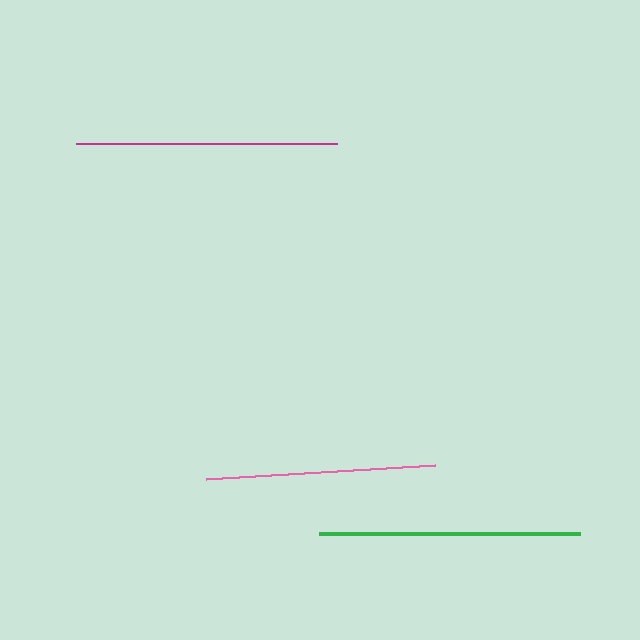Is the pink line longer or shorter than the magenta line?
The magenta line is longer than the pink line.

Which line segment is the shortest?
The pink line is the shortest at approximately 229 pixels.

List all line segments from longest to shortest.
From longest to shortest: magenta, green, pink.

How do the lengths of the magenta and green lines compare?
The magenta and green lines are approximately the same length.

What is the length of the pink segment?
The pink segment is approximately 229 pixels long.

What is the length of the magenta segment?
The magenta segment is approximately 261 pixels long.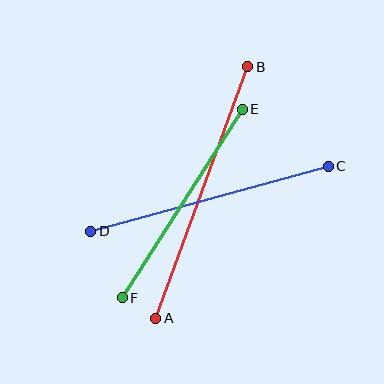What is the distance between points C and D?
The distance is approximately 246 pixels.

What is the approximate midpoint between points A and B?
The midpoint is at approximately (202, 192) pixels.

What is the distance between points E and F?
The distance is approximately 223 pixels.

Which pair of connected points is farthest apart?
Points A and B are farthest apart.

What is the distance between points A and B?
The distance is approximately 267 pixels.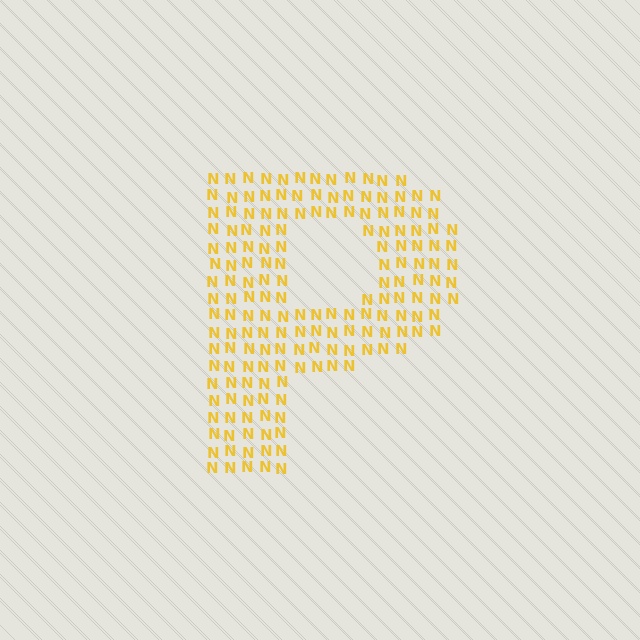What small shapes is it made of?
It is made of small letter N's.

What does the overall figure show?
The overall figure shows the letter P.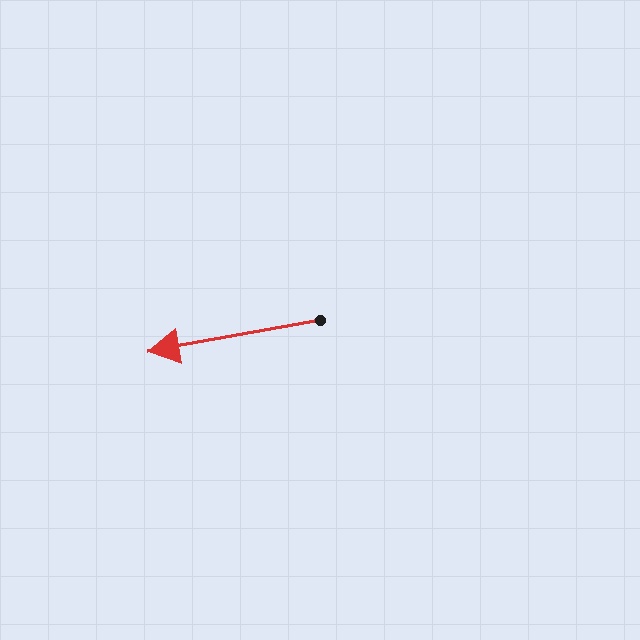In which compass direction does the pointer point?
West.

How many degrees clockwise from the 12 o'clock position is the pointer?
Approximately 260 degrees.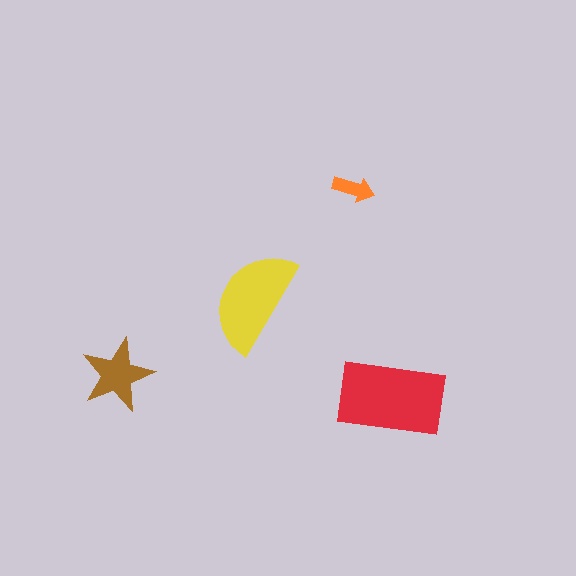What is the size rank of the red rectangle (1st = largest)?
1st.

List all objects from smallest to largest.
The orange arrow, the brown star, the yellow semicircle, the red rectangle.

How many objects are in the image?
There are 4 objects in the image.